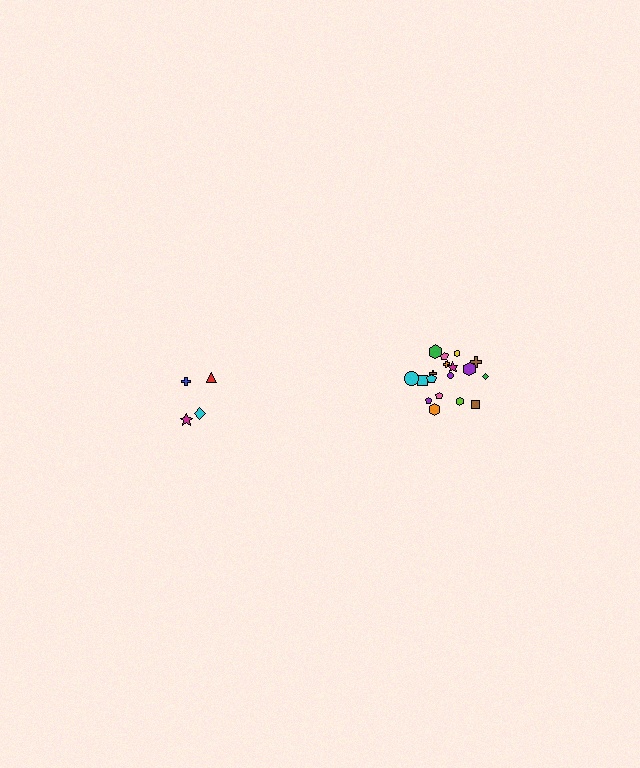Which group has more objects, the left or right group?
The right group.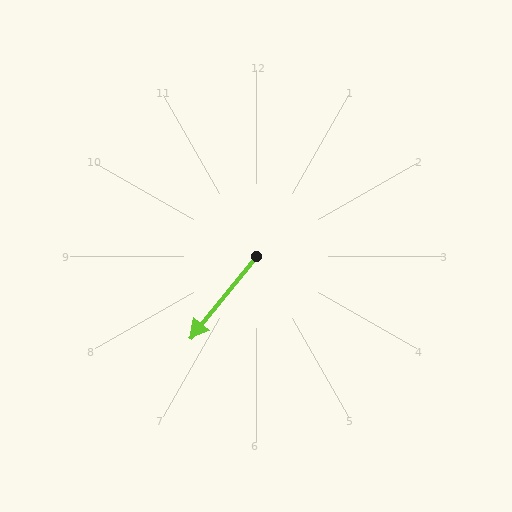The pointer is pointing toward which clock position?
Roughly 7 o'clock.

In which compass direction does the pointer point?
Southwest.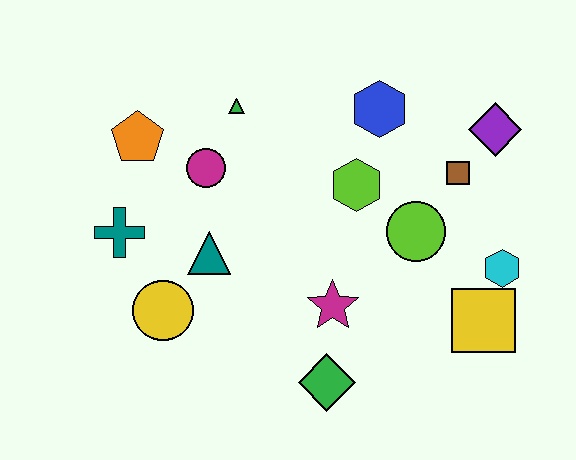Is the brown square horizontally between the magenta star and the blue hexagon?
No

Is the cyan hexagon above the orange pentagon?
No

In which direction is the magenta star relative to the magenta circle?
The magenta star is below the magenta circle.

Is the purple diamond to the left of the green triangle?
No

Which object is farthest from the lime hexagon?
The teal cross is farthest from the lime hexagon.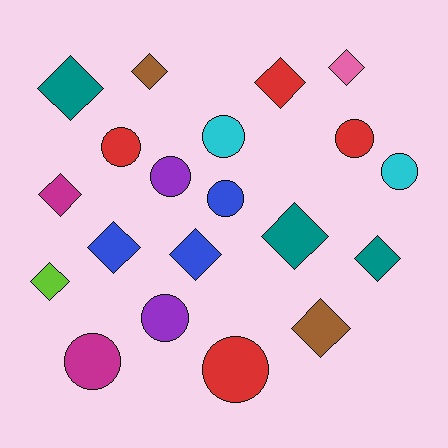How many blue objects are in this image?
There are 3 blue objects.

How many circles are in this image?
There are 9 circles.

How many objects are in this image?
There are 20 objects.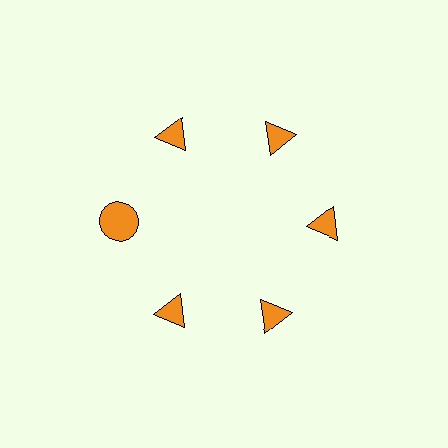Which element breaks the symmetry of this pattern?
The orange circle at roughly the 9 o'clock position breaks the symmetry. All other shapes are orange triangles.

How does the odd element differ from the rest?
It has a different shape: circle instead of triangle.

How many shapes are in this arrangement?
There are 6 shapes arranged in a ring pattern.